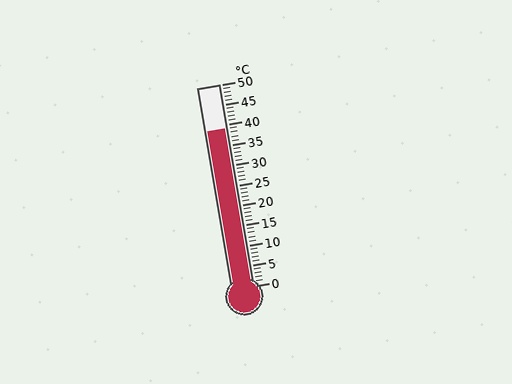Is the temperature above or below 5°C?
The temperature is above 5°C.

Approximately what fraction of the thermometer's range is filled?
The thermometer is filled to approximately 80% of its range.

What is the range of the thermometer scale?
The thermometer scale ranges from 0°C to 50°C.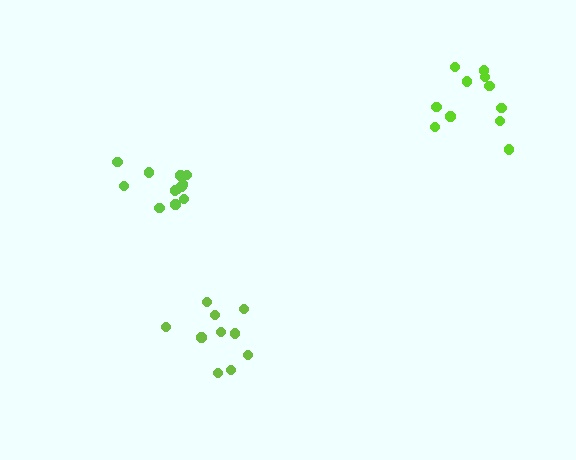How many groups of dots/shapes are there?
There are 3 groups.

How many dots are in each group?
Group 1: 10 dots, Group 2: 12 dots, Group 3: 11 dots (33 total).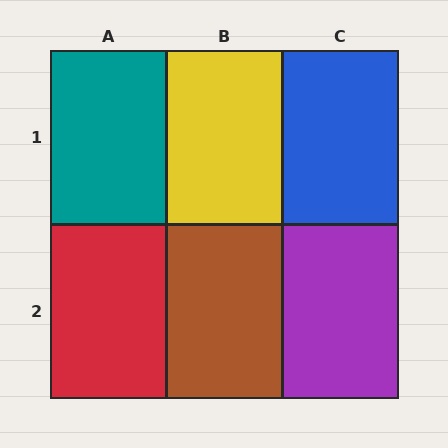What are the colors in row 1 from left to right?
Teal, yellow, blue.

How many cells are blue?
1 cell is blue.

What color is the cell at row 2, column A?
Red.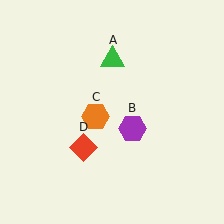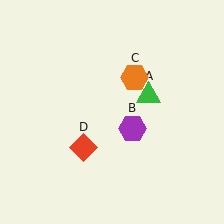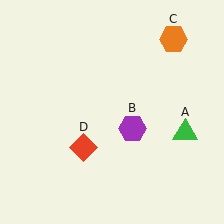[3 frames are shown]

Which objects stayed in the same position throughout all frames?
Purple hexagon (object B) and red diamond (object D) remained stationary.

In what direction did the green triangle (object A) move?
The green triangle (object A) moved down and to the right.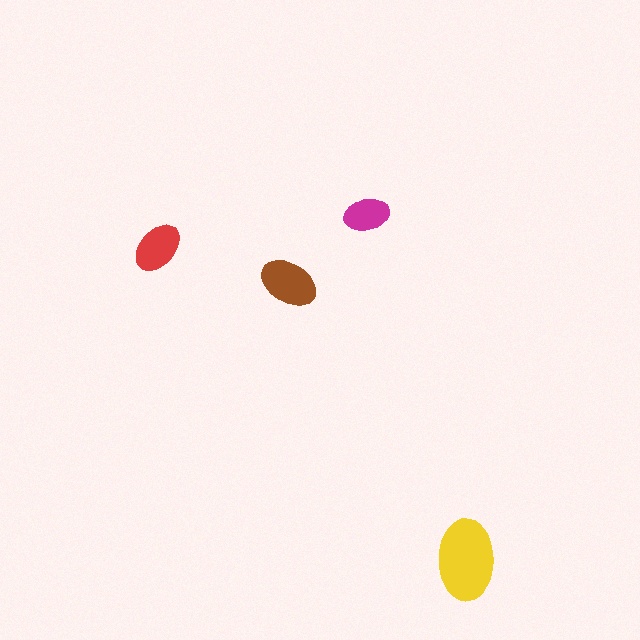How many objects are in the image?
There are 4 objects in the image.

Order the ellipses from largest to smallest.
the yellow one, the brown one, the red one, the magenta one.